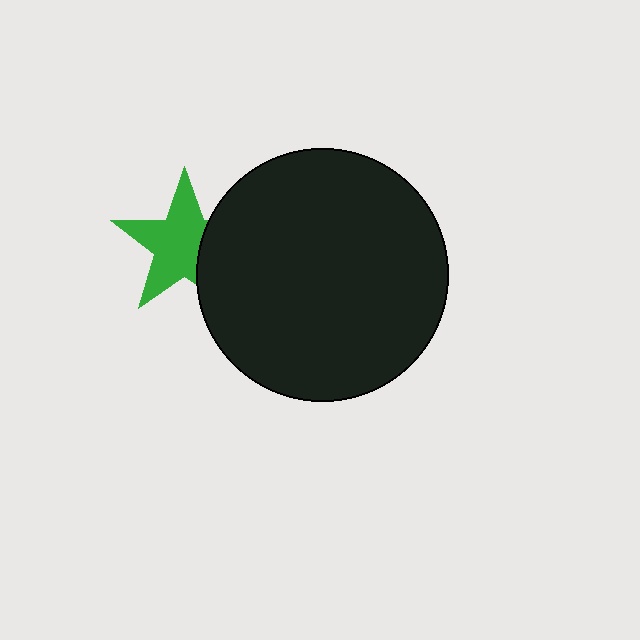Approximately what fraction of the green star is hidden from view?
Roughly 31% of the green star is hidden behind the black circle.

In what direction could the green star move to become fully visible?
The green star could move left. That would shift it out from behind the black circle entirely.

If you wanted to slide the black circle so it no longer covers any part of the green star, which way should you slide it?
Slide it right — that is the most direct way to separate the two shapes.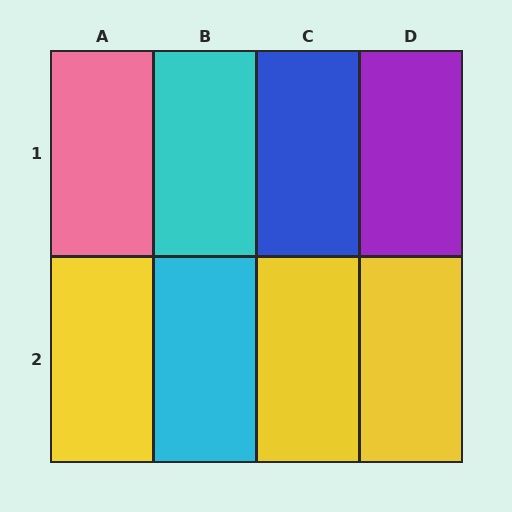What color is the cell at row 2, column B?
Cyan.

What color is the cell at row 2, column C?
Yellow.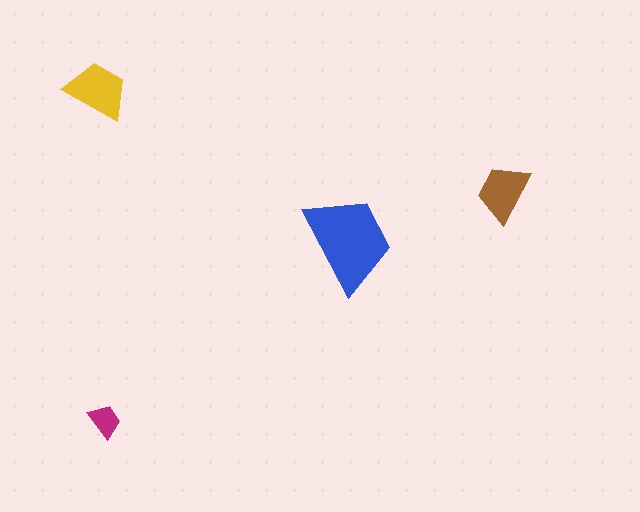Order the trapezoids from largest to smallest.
the blue one, the yellow one, the brown one, the magenta one.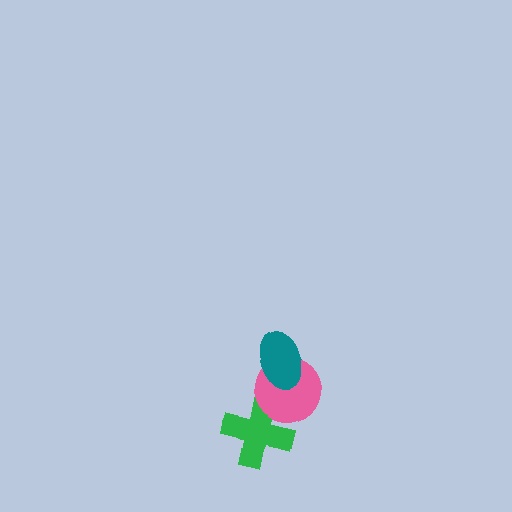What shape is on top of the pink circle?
The teal ellipse is on top of the pink circle.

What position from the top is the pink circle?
The pink circle is 2nd from the top.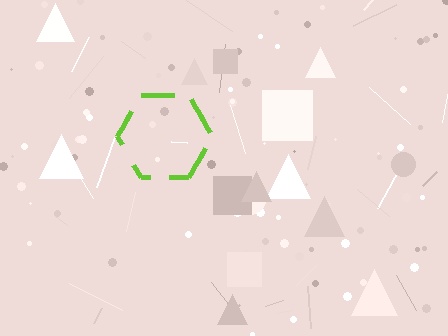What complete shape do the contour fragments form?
The contour fragments form a hexagon.